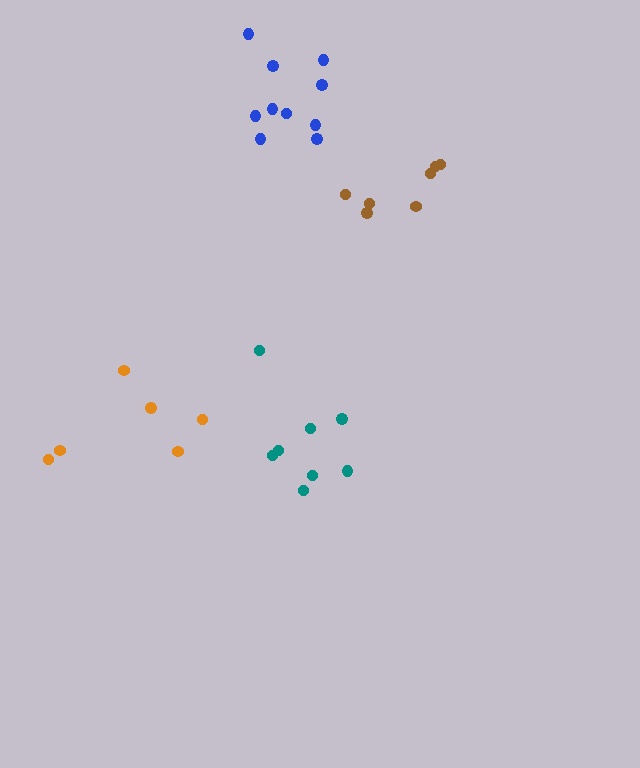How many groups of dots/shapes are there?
There are 4 groups.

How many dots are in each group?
Group 1: 8 dots, Group 2: 10 dots, Group 3: 7 dots, Group 4: 6 dots (31 total).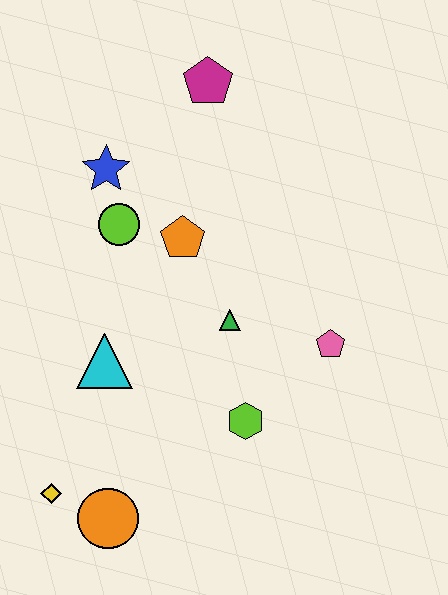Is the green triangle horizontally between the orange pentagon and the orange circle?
No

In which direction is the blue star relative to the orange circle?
The blue star is above the orange circle.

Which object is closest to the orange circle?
The yellow diamond is closest to the orange circle.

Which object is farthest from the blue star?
The orange circle is farthest from the blue star.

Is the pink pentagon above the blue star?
No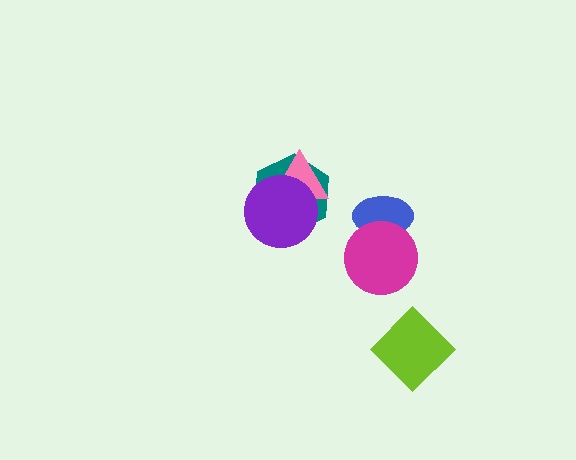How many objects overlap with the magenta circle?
1 object overlaps with the magenta circle.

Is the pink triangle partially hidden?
Yes, it is partially covered by another shape.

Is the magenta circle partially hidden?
No, no other shape covers it.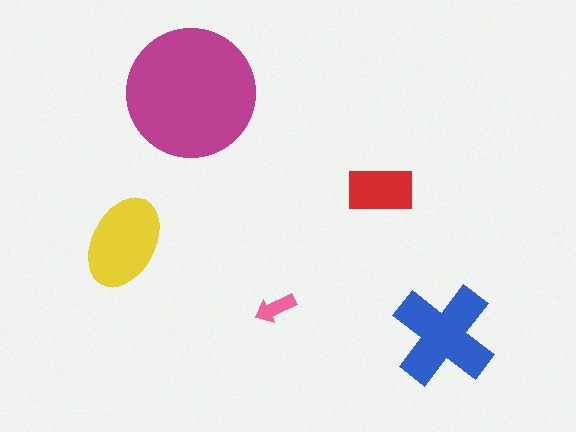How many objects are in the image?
There are 5 objects in the image.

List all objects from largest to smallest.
The magenta circle, the blue cross, the yellow ellipse, the red rectangle, the pink arrow.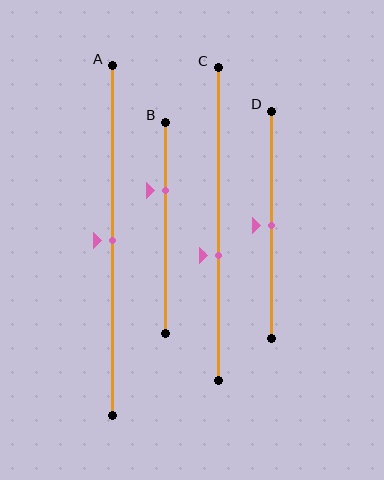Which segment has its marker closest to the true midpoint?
Segment A has its marker closest to the true midpoint.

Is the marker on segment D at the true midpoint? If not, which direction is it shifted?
Yes, the marker on segment D is at the true midpoint.